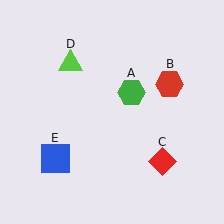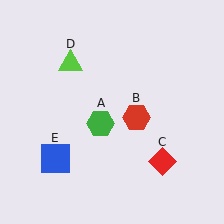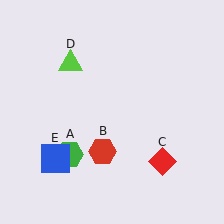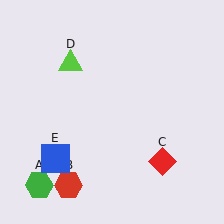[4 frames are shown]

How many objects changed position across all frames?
2 objects changed position: green hexagon (object A), red hexagon (object B).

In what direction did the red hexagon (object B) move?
The red hexagon (object B) moved down and to the left.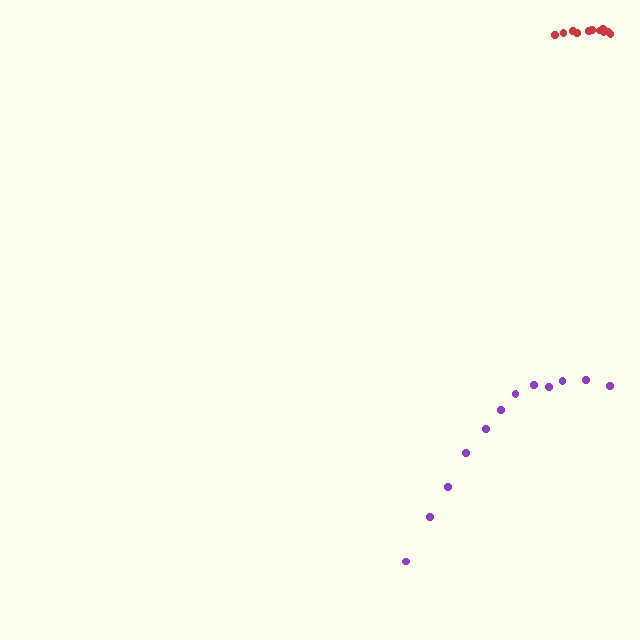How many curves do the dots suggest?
There are 2 distinct paths.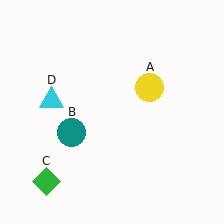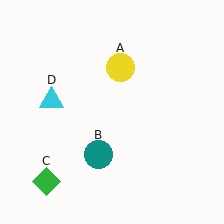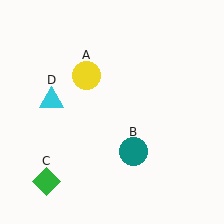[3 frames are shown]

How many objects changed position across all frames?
2 objects changed position: yellow circle (object A), teal circle (object B).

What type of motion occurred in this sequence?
The yellow circle (object A), teal circle (object B) rotated counterclockwise around the center of the scene.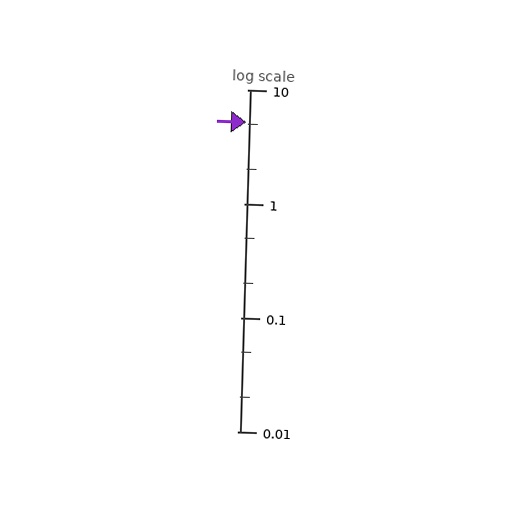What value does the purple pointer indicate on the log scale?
The pointer indicates approximately 5.2.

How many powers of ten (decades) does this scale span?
The scale spans 3 decades, from 0.01 to 10.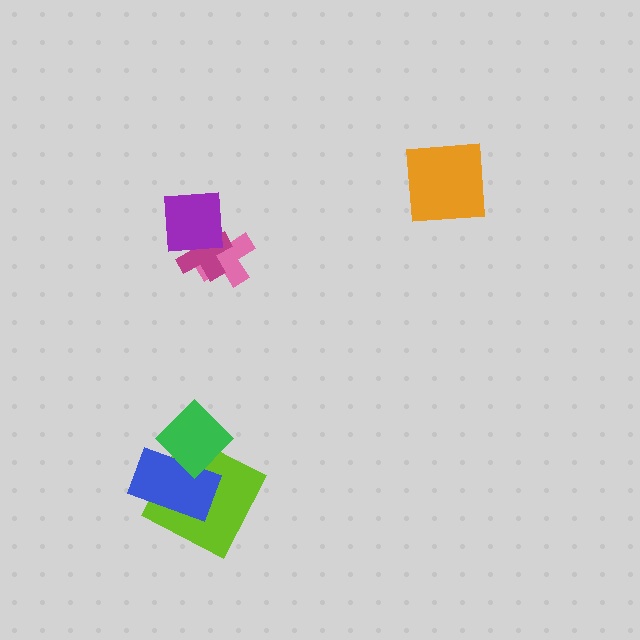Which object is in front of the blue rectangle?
The green diamond is in front of the blue rectangle.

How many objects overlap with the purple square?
2 objects overlap with the purple square.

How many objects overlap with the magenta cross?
2 objects overlap with the magenta cross.